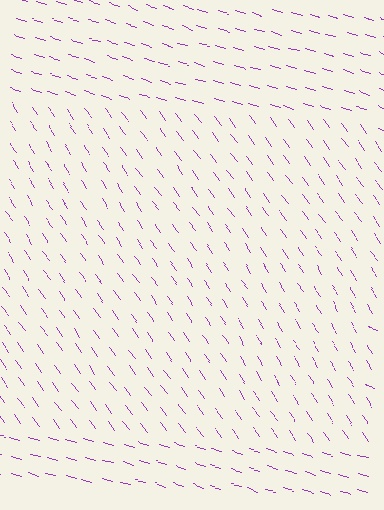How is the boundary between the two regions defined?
The boundary is defined purely by a change in line orientation (approximately 37 degrees difference). All lines are the same color and thickness.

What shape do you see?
I see a rectangle.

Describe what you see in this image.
The image is filled with small purple line segments. A rectangle region in the image has lines oriented differently from the surrounding lines, creating a visible texture boundary.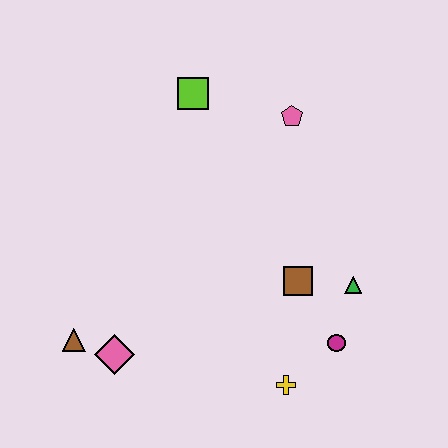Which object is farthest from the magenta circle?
The lime square is farthest from the magenta circle.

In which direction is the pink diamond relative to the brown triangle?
The pink diamond is to the right of the brown triangle.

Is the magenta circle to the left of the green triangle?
Yes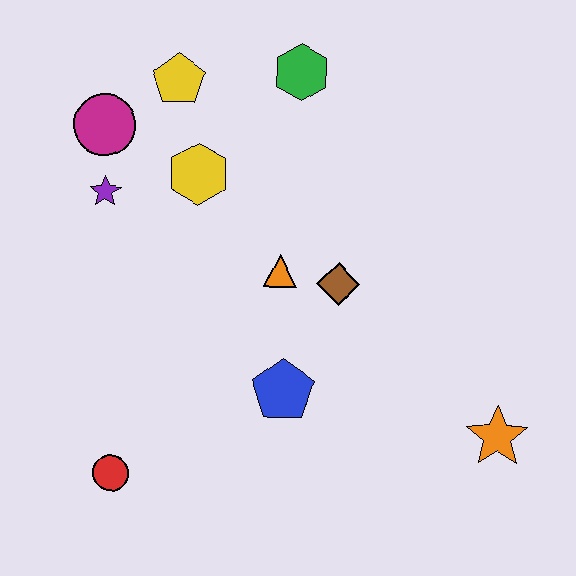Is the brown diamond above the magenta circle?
No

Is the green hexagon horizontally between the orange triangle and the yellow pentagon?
No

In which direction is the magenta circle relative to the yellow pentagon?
The magenta circle is to the left of the yellow pentagon.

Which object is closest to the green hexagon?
The yellow pentagon is closest to the green hexagon.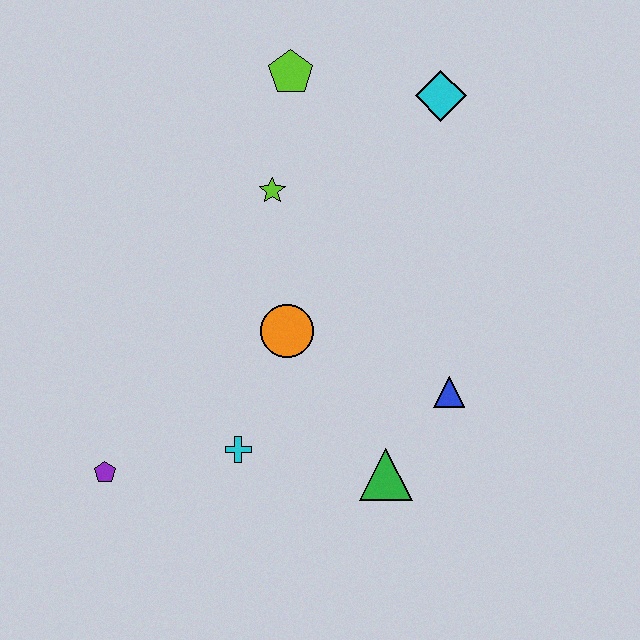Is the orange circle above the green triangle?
Yes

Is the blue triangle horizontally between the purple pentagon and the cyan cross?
No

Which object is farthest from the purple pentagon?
The cyan diamond is farthest from the purple pentagon.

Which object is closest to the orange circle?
The cyan cross is closest to the orange circle.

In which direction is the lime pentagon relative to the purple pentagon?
The lime pentagon is above the purple pentagon.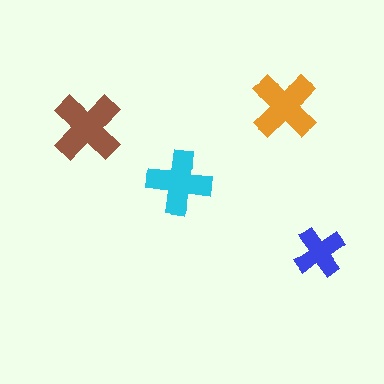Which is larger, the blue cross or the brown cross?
The brown one.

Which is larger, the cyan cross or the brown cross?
The brown one.